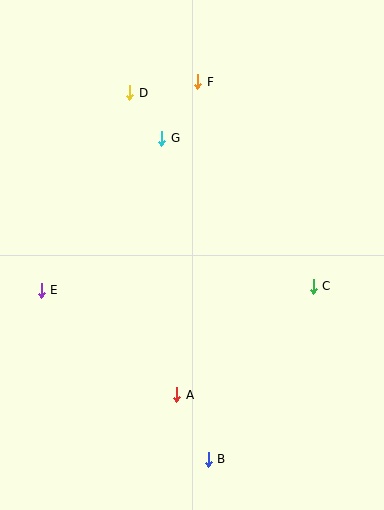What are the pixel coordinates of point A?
Point A is at (177, 395).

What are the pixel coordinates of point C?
Point C is at (313, 286).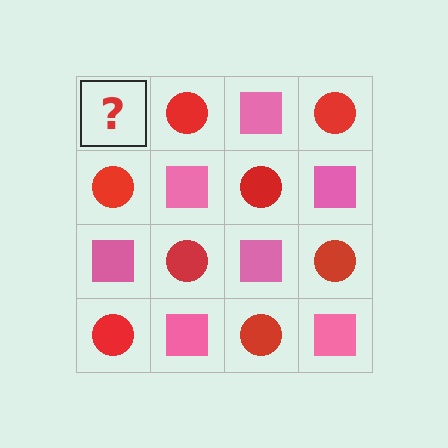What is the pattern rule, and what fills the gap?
The rule is that it alternates pink square and red circle in a checkerboard pattern. The gap should be filled with a pink square.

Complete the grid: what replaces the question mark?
The question mark should be replaced with a pink square.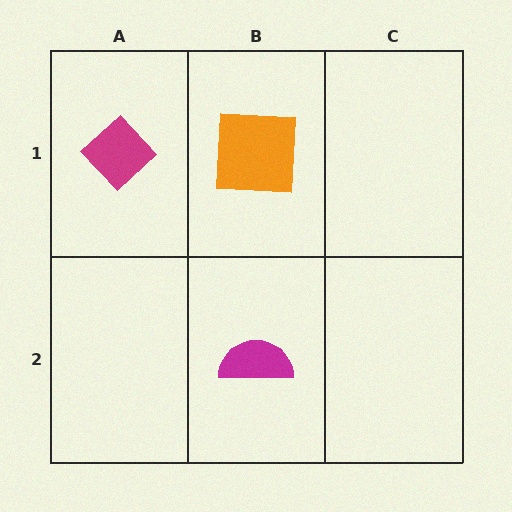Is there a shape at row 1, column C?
No, that cell is empty.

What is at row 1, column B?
An orange square.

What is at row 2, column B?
A magenta semicircle.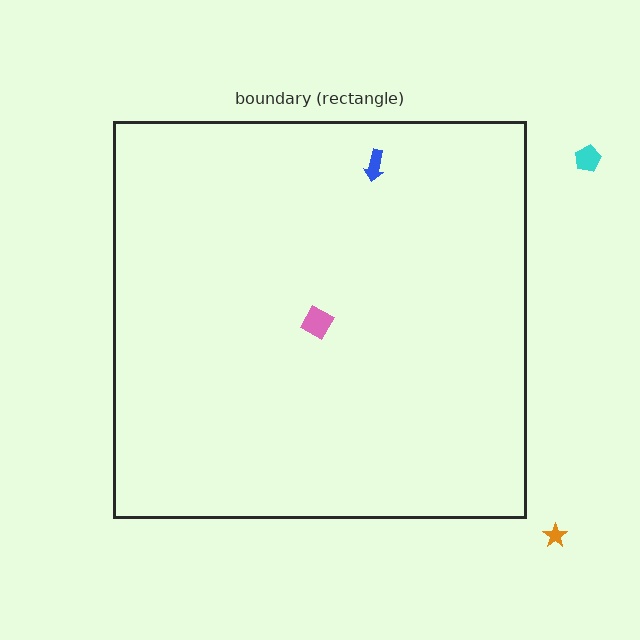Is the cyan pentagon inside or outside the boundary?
Outside.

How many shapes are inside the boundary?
2 inside, 2 outside.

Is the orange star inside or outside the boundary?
Outside.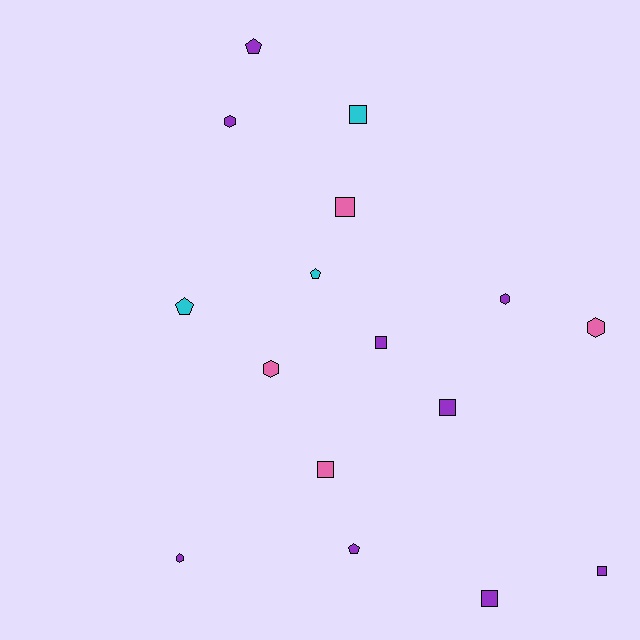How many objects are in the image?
There are 16 objects.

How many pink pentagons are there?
There are no pink pentagons.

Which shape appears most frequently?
Square, with 7 objects.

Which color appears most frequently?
Purple, with 9 objects.